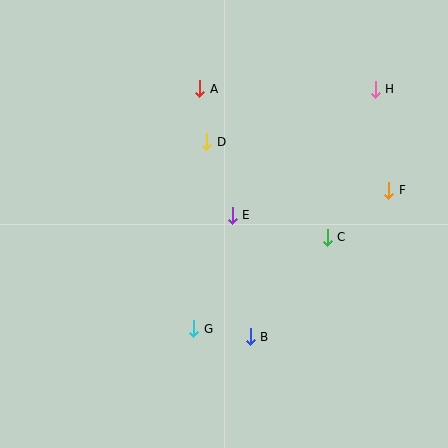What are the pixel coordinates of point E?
Point E is at (232, 215).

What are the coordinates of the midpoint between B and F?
The midpoint between B and F is at (320, 263).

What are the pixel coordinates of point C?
Point C is at (327, 237).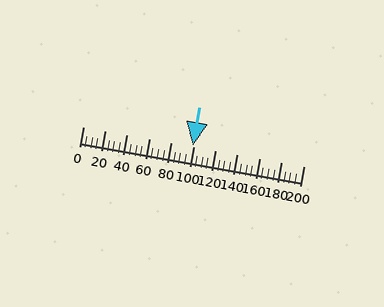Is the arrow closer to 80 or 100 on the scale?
The arrow is closer to 100.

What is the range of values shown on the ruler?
The ruler shows values from 0 to 200.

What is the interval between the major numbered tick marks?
The major tick marks are spaced 20 units apart.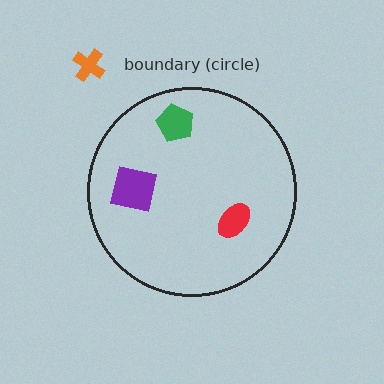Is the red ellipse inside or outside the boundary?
Inside.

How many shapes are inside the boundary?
3 inside, 1 outside.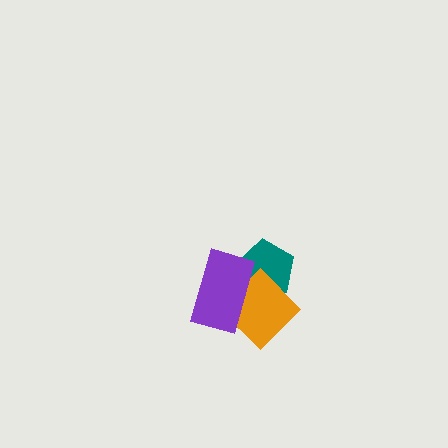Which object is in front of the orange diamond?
The purple rectangle is in front of the orange diamond.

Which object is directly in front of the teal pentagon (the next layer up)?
The orange diamond is directly in front of the teal pentagon.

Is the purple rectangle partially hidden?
No, no other shape covers it.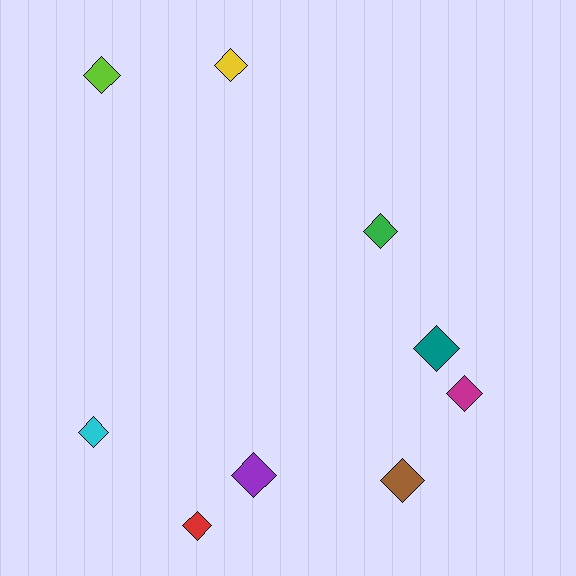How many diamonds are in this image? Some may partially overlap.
There are 9 diamonds.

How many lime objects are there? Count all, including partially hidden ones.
There is 1 lime object.